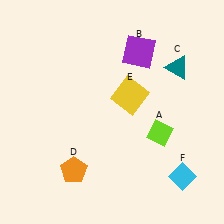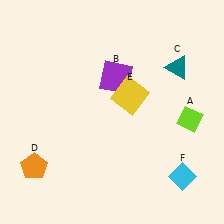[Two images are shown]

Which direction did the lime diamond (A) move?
The lime diamond (A) moved right.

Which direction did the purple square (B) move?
The purple square (B) moved down.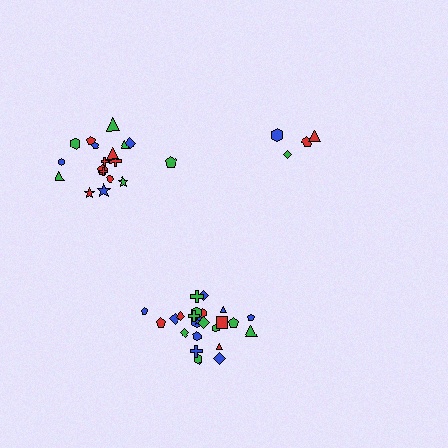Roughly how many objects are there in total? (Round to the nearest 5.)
Roughly 45 objects in total.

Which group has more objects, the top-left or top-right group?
The top-left group.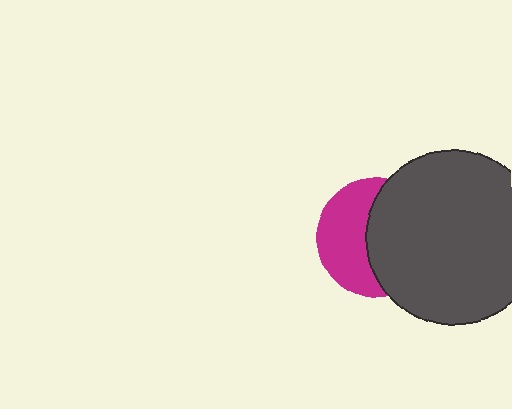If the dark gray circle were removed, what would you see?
You would see the complete magenta circle.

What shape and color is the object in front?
The object in front is a dark gray circle.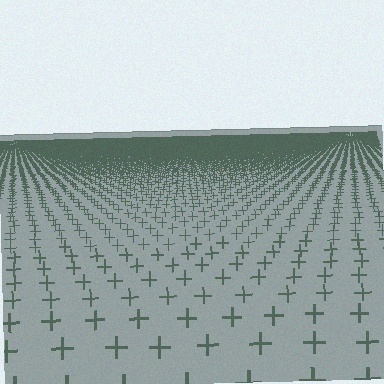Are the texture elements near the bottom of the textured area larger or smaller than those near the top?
Larger. Near the bottom, elements are closer to the viewer and appear at a bigger on-screen size.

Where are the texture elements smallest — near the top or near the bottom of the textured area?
Near the top.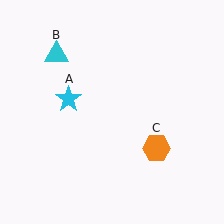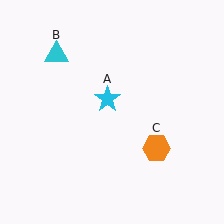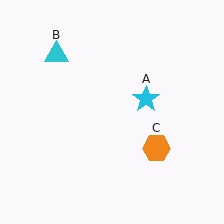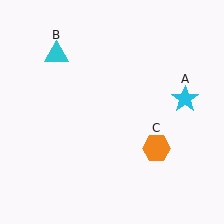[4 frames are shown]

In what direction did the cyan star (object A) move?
The cyan star (object A) moved right.